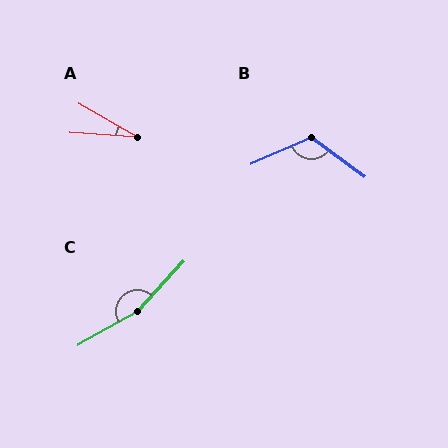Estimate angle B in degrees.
Approximately 120 degrees.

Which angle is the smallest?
A, at approximately 26 degrees.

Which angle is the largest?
C, at approximately 162 degrees.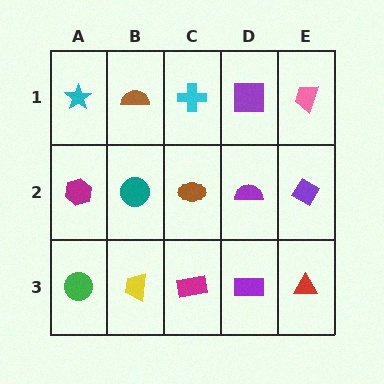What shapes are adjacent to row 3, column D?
A purple semicircle (row 2, column D), a magenta rectangle (row 3, column C), a red triangle (row 3, column E).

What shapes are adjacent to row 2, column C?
A cyan cross (row 1, column C), a magenta rectangle (row 3, column C), a teal circle (row 2, column B), a purple semicircle (row 2, column D).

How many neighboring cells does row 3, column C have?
3.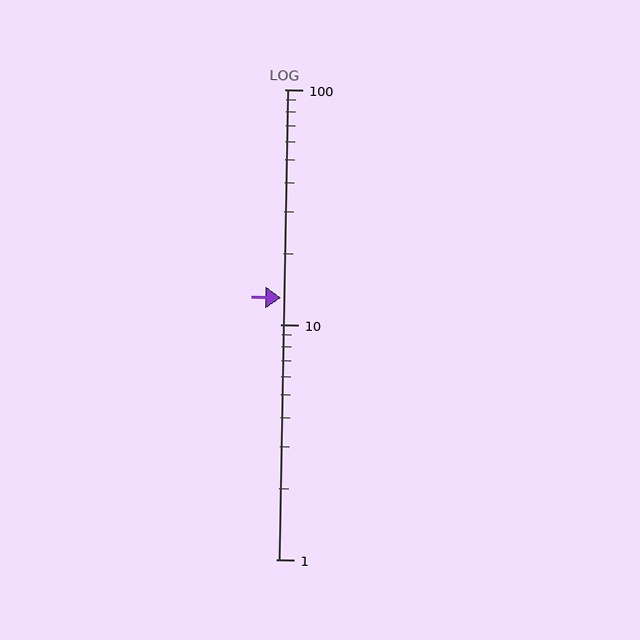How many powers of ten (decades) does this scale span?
The scale spans 2 decades, from 1 to 100.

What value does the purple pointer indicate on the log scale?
The pointer indicates approximately 13.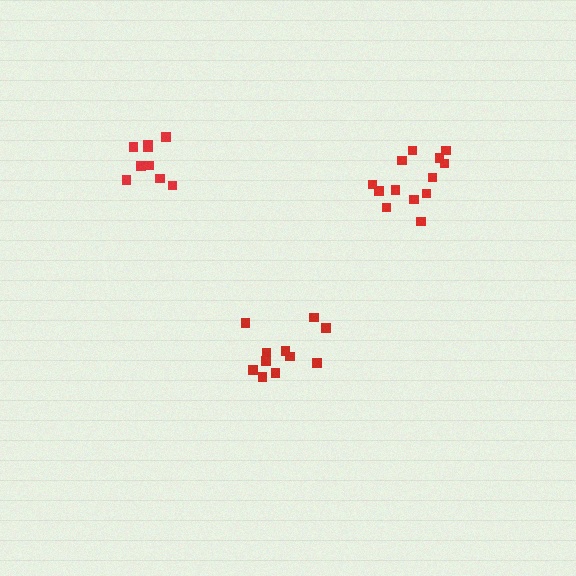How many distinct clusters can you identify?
There are 3 distinct clusters.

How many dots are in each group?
Group 1: 9 dots, Group 2: 11 dots, Group 3: 13 dots (33 total).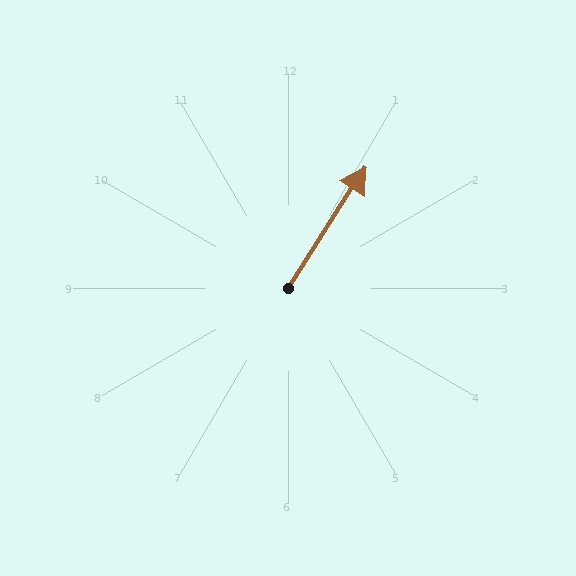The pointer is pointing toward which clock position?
Roughly 1 o'clock.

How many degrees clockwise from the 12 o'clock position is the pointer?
Approximately 33 degrees.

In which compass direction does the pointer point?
Northeast.